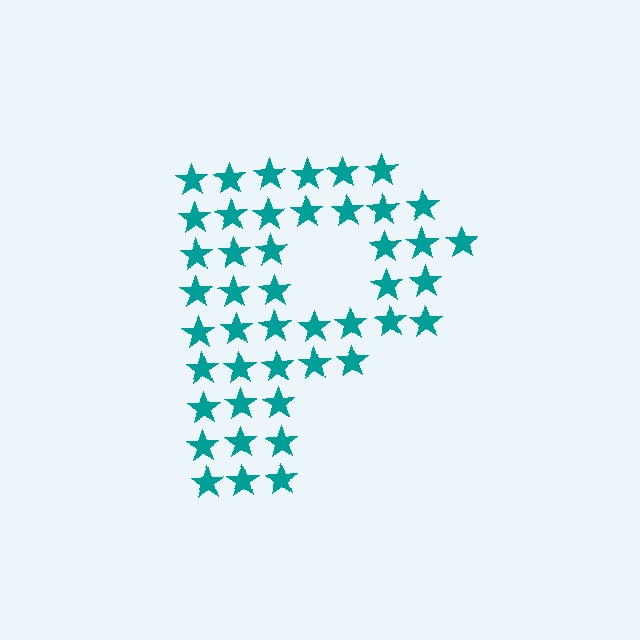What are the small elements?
The small elements are stars.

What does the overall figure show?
The overall figure shows the letter P.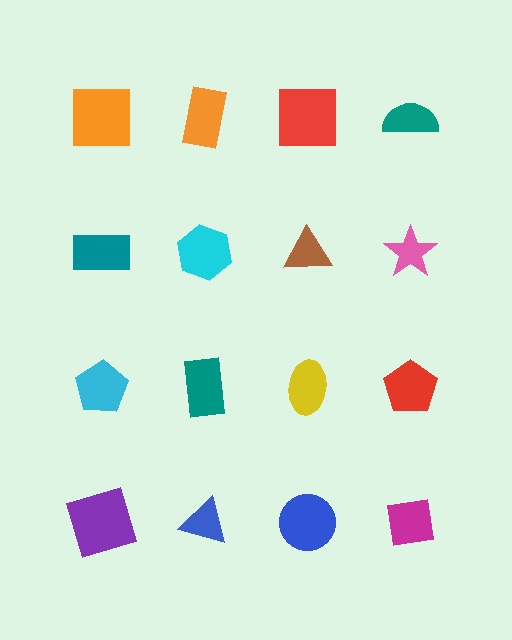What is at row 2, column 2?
A cyan hexagon.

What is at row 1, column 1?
An orange square.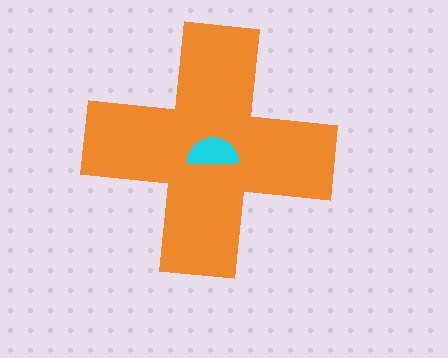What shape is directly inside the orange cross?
The cyan semicircle.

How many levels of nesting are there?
2.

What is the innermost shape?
The cyan semicircle.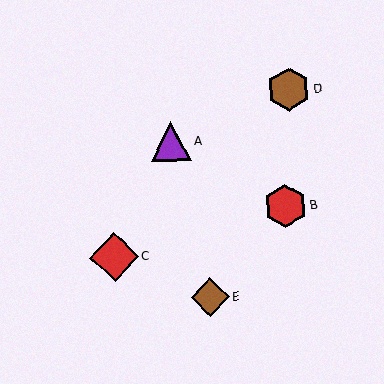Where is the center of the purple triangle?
The center of the purple triangle is at (171, 141).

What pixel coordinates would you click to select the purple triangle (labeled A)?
Click at (171, 141) to select the purple triangle A.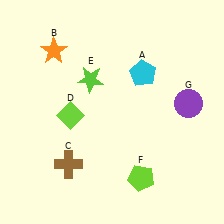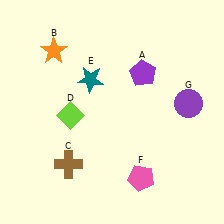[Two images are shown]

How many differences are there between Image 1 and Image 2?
There are 3 differences between the two images.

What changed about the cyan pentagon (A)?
In Image 1, A is cyan. In Image 2, it changed to purple.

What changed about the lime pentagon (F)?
In Image 1, F is lime. In Image 2, it changed to pink.